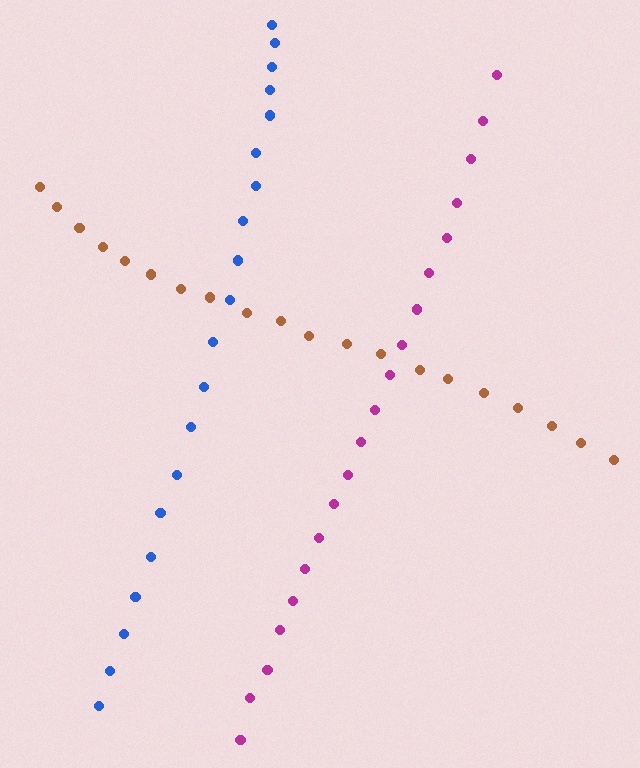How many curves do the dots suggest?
There are 3 distinct paths.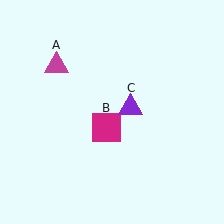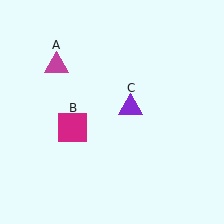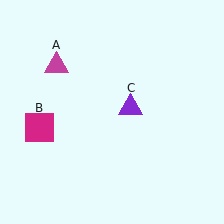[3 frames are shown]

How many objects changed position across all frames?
1 object changed position: magenta square (object B).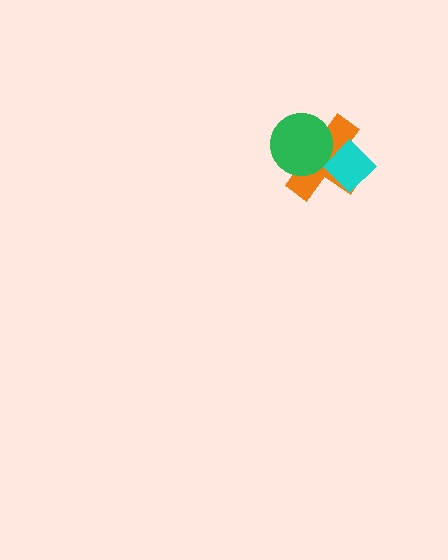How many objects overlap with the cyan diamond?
1 object overlaps with the cyan diamond.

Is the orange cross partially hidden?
Yes, it is partially covered by another shape.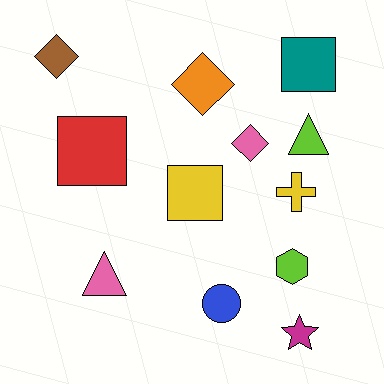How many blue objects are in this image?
There is 1 blue object.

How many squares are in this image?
There are 3 squares.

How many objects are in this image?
There are 12 objects.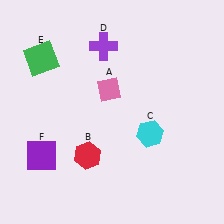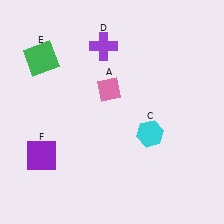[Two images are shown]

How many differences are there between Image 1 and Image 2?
There is 1 difference between the two images.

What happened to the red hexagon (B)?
The red hexagon (B) was removed in Image 2. It was in the bottom-left area of Image 1.